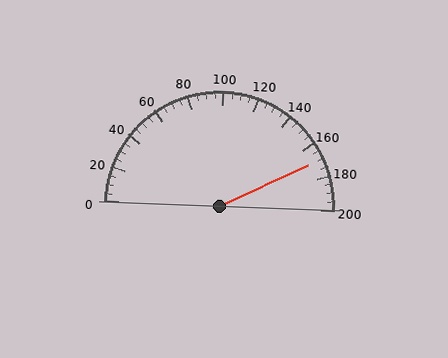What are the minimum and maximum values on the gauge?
The gauge ranges from 0 to 200.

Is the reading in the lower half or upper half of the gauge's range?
The reading is in the upper half of the range (0 to 200).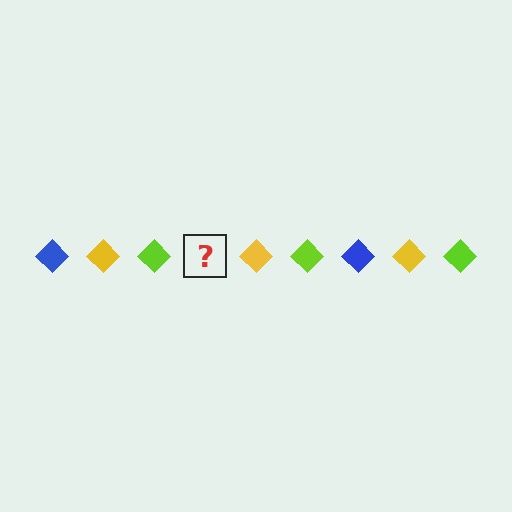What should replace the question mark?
The question mark should be replaced with a blue diamond.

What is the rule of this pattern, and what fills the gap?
The rule is that the pattern cycles through blue, yellow, lime diamonds. The gap should be filled with a blue diamond.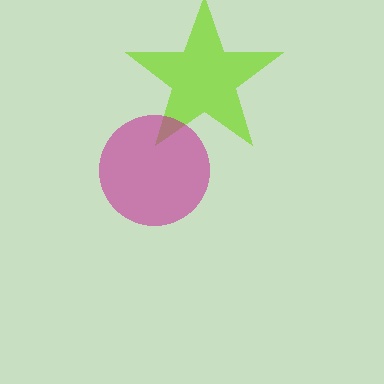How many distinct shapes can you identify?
There are 2 distinct shapes: a lime star, a magenta circle.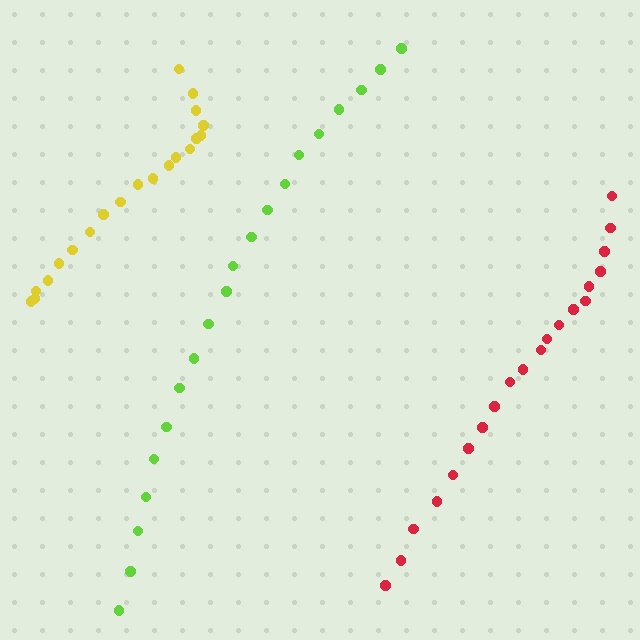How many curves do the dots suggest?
There are 3 distinct paths.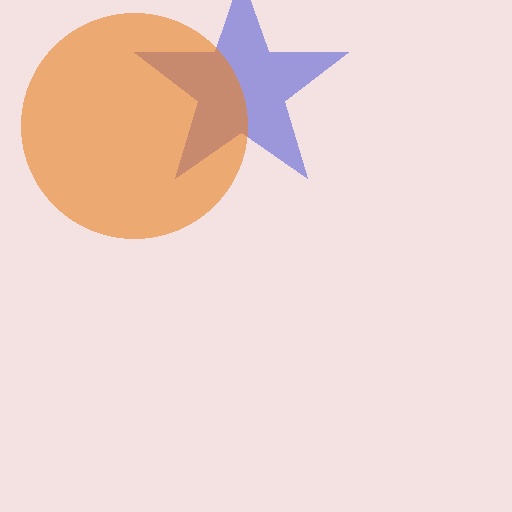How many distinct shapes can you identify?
There are 2 distinct shapes: a blue star, an orange circle.